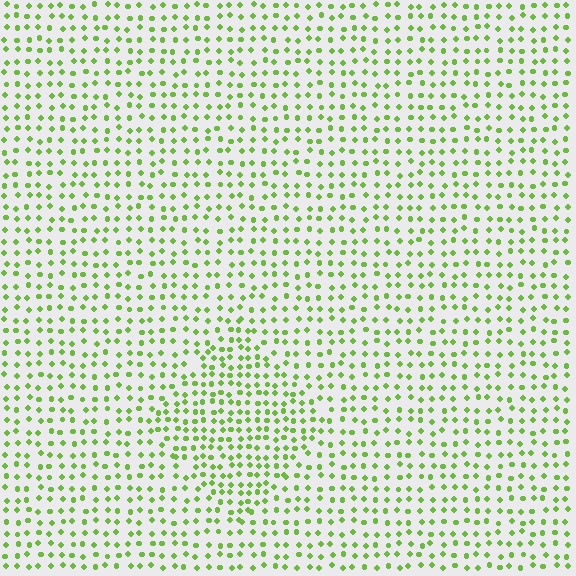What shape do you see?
I see a diamond.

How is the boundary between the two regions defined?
The boundary is defined by a change in element density (approximately 1.5x ratio). All elements are the same color, size, and shape.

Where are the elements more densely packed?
The elements are more densely packed inside the diamond boundary.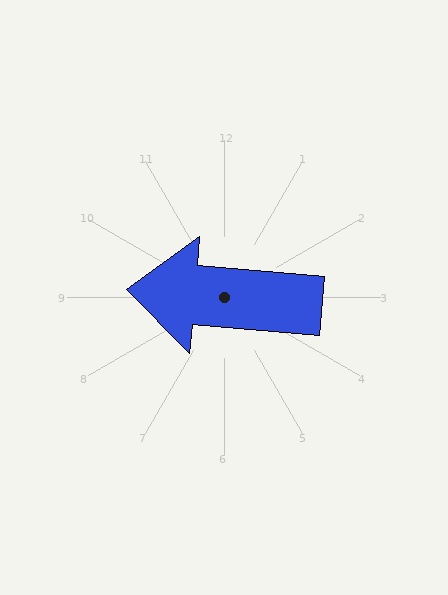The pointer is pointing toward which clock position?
Roughly 9 o'clock.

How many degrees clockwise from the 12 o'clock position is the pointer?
Approximately 275 degrees.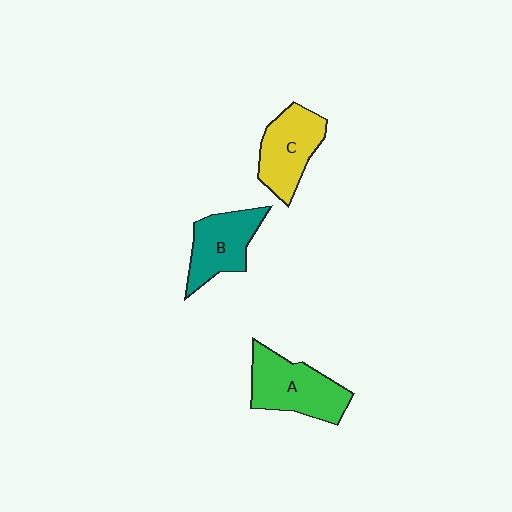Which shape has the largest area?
Shape A (green).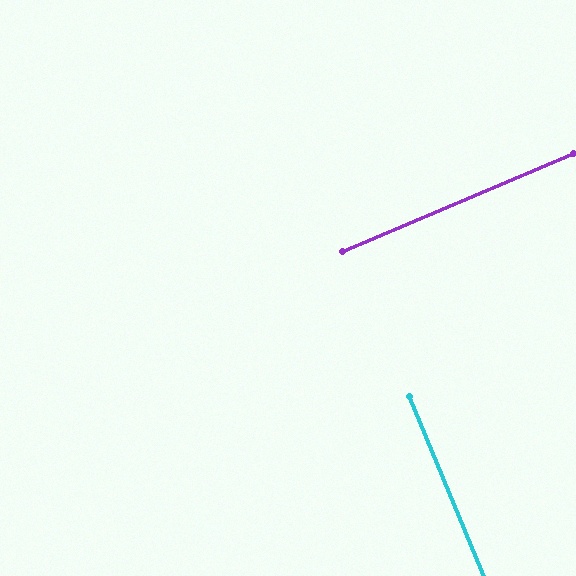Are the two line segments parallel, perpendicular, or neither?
Perpendicular — they meet at approximately 90°.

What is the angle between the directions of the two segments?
Approximately 90 degrees.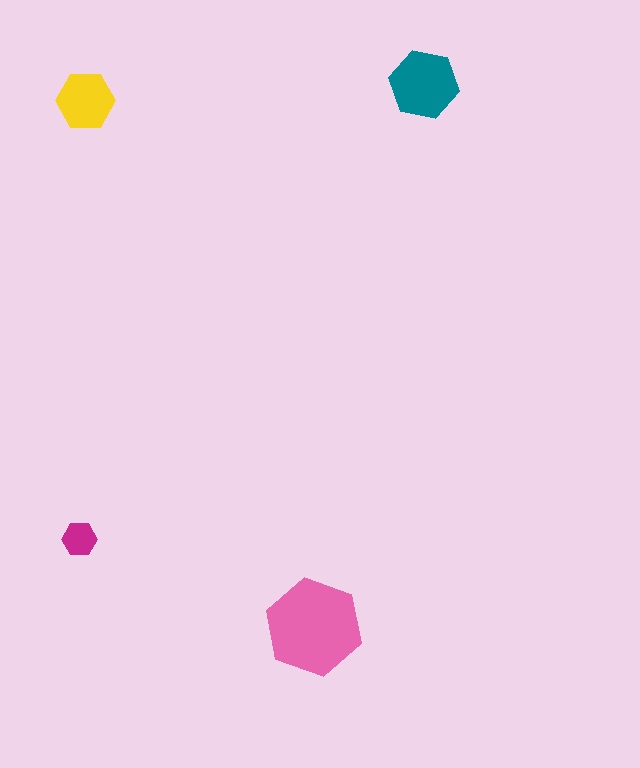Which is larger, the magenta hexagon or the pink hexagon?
The pink one.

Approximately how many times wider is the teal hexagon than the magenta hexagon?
About 2 times wider.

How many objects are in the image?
There are 4 objects in the image.